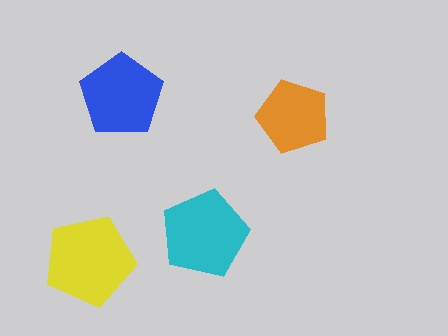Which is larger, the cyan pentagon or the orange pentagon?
The cyan one.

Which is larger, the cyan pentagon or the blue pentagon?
The cyan one.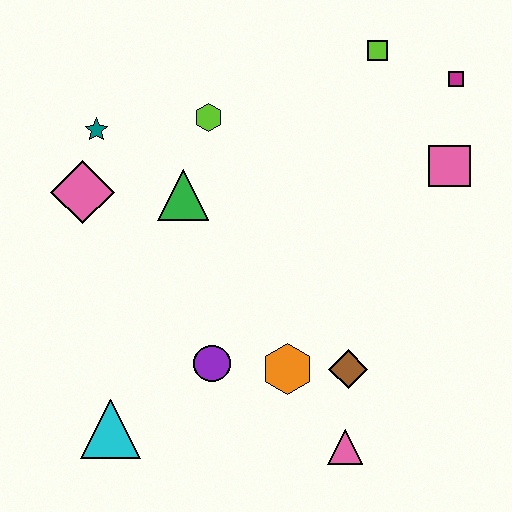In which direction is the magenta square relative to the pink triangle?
The magenta square is above the pink triangle.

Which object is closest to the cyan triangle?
The purple circle is closest to the cyan triangle.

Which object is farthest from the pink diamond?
The magenta square is farthest from the pink diamond.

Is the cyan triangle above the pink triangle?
Yes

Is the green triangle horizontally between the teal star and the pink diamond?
No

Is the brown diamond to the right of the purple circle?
Yes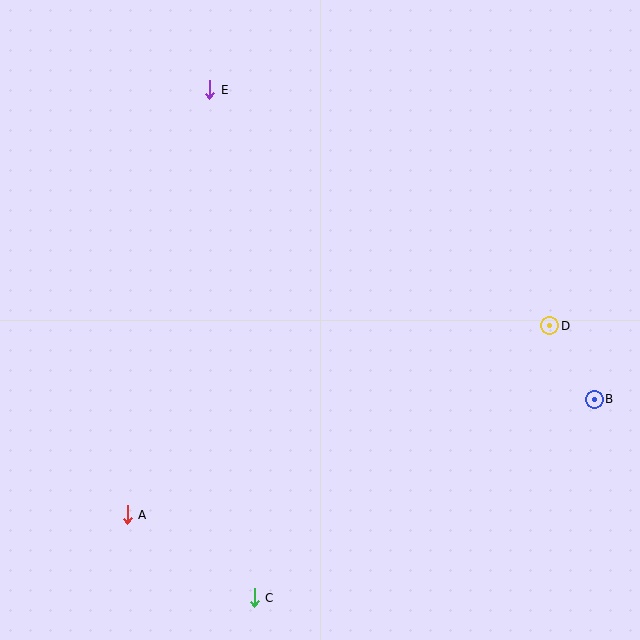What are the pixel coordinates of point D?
Point D is at (550, 326).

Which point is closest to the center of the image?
Point D at (550, 326) is closest to the center.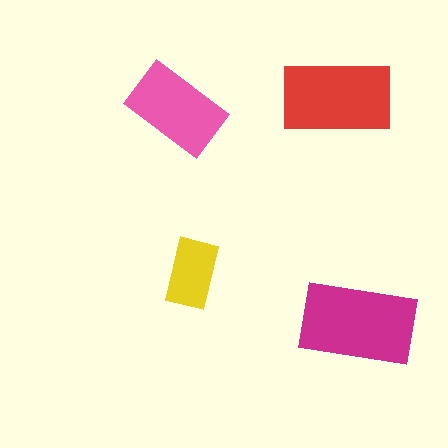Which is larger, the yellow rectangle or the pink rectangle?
The pink one.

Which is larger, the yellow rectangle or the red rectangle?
The red one.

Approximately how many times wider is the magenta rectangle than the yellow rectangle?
About 1.5 times wider.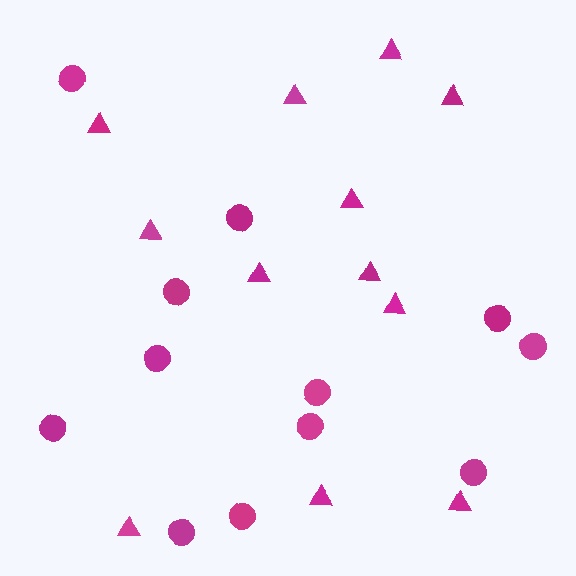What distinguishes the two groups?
There are 2 groups: one group of circles (12) and one group of triangles (12).